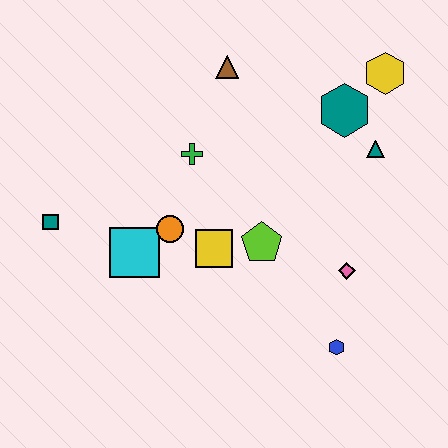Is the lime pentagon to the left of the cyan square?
No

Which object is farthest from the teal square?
The yellow hexagon is farthest from the teal square.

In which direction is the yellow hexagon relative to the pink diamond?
The yellow hexagon is above the pink diamond.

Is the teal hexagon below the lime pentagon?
No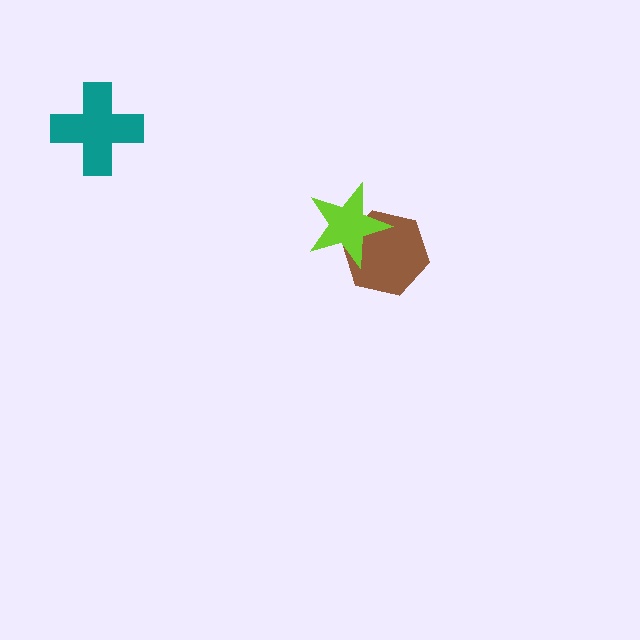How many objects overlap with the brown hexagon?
1 object overlaps with the brown hexagon.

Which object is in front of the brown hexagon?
The lime star is in front of the brown hexagon.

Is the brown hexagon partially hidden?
Yes, it is partially covered by another shape.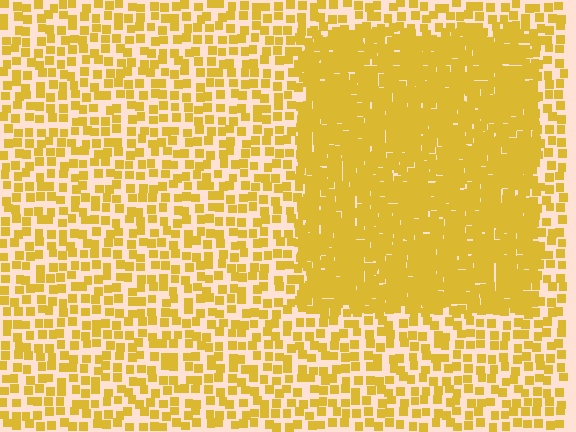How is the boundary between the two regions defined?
The boundary is defined by a change in element density (approximately 2.4x ratio). All elements are the same color, size, and shape.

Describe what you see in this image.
The image contains small yellow elements arranged at two different densities. A rectangle-shaped region is visible where the elements are more densely packed than the surrounding area.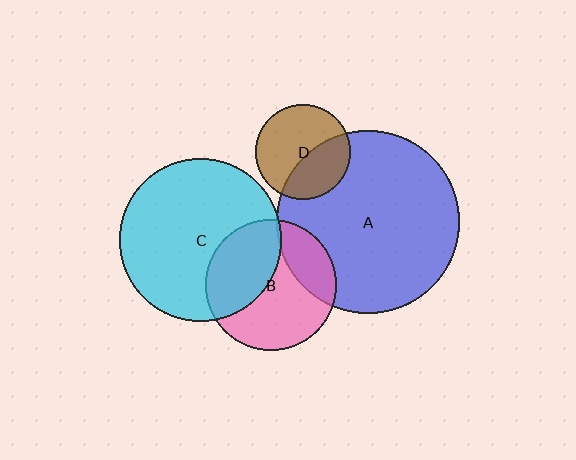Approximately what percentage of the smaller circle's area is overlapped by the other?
Approximately 20%.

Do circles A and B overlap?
Yes.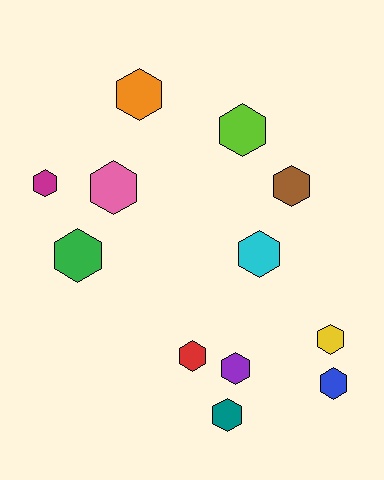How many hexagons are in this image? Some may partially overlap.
There are 12 hexagons.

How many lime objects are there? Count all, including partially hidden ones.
There is 1 lime object.